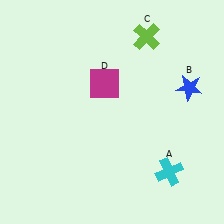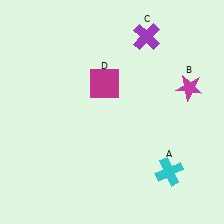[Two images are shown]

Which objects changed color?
B changed from blue to magenta. C changed from lime to purple.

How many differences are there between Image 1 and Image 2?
There are 2 differences between the two images.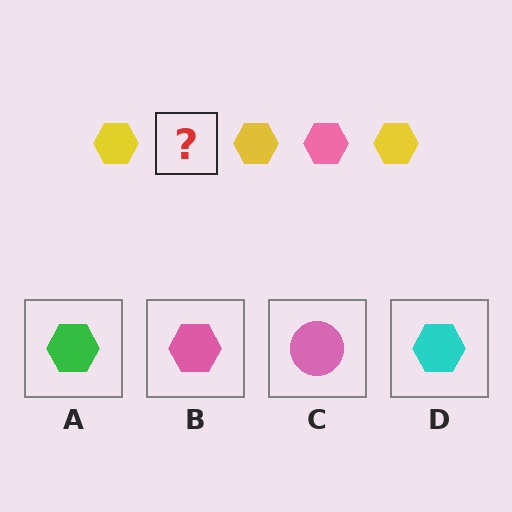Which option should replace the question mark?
Option B.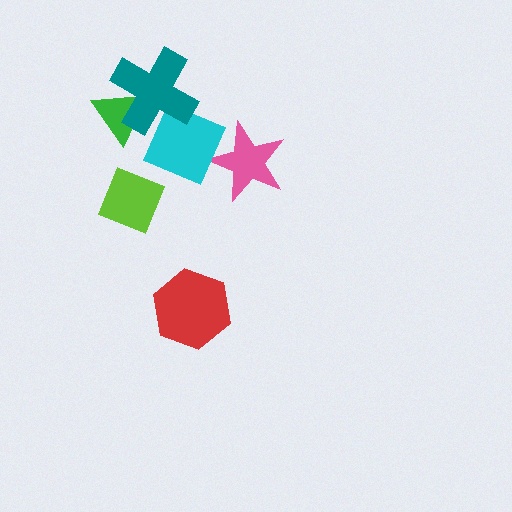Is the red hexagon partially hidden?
No, no other shape covers it.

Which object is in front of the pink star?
The cyan diamond is in front of the pink star.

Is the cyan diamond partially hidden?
Yes, it is partially covered by another shape.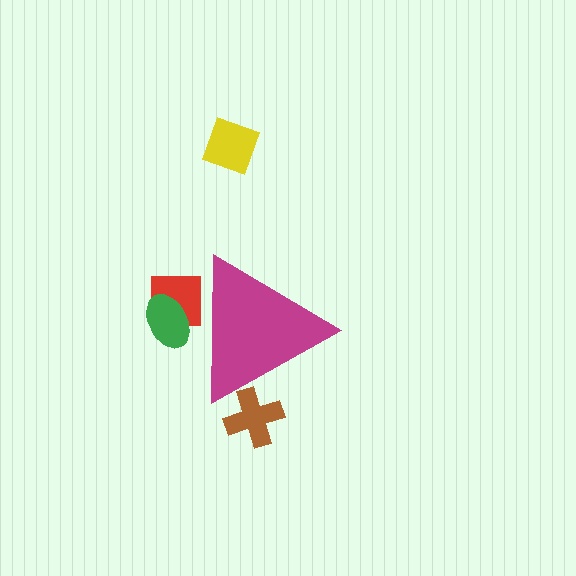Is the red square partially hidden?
Yes, the red square is partially hidden behind the magenta triangle.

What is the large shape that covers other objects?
A magenta triangle.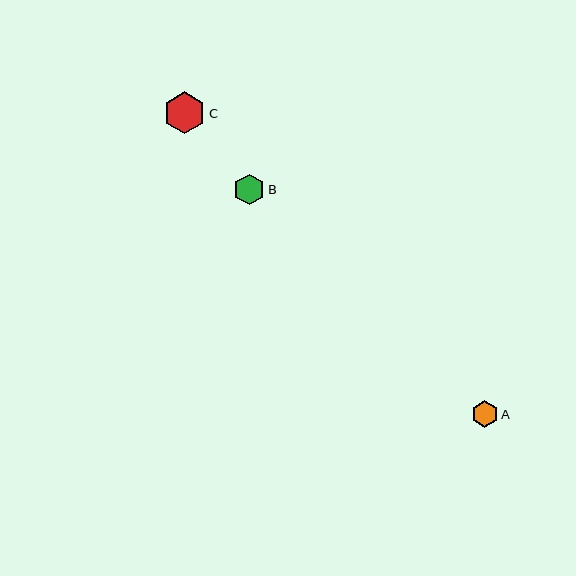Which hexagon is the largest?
Hexagon C is the largest with a size of approximately 42 pixels.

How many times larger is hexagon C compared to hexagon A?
Hexagon C is approximately 1.6 times the size of hexagon A.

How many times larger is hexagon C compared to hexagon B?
Hexagon C is approximately 1.4 times the size of hexagon B.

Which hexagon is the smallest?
Hexagon A is the smallest with a size of approximately 27 pixels.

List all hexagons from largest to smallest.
From largest to smallest: C, B, A.